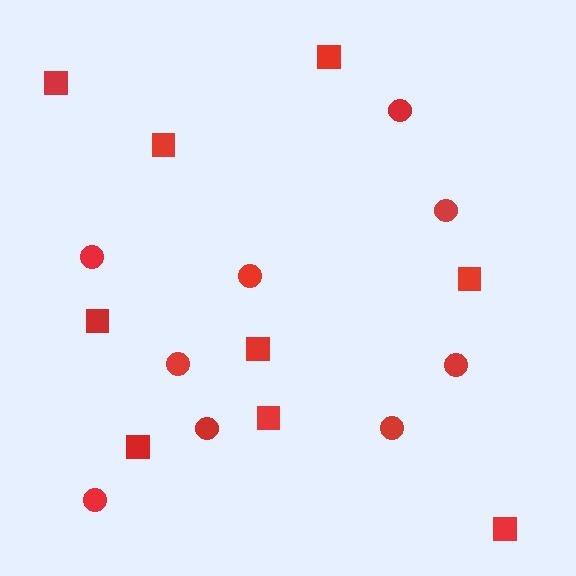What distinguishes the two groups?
There are 2 groups: one group of squares (9) and one group of circles (9).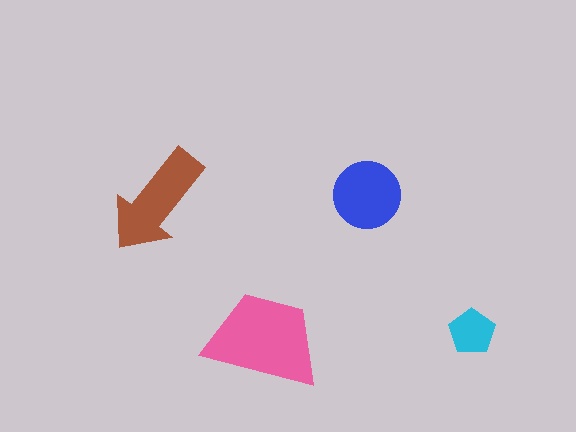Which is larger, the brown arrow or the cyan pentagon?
The brown arrow.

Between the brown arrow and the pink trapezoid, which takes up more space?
The pink trapezoid.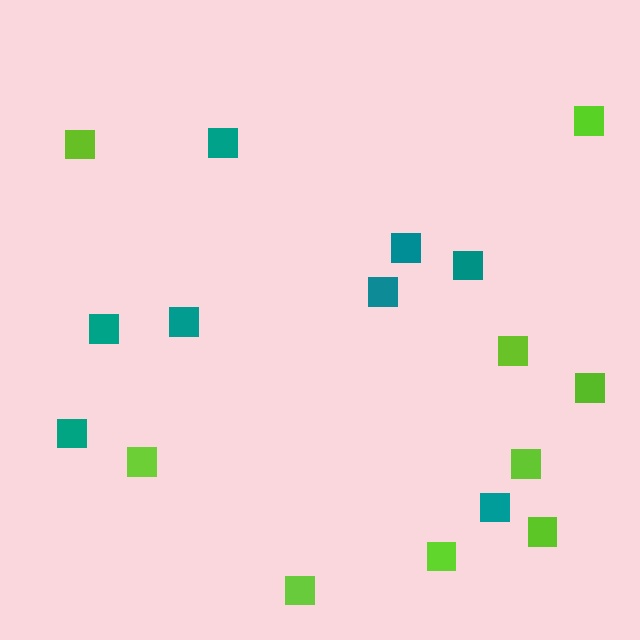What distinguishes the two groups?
There are 2 groups: one group of lime squares (9) and one group of teal squares (8).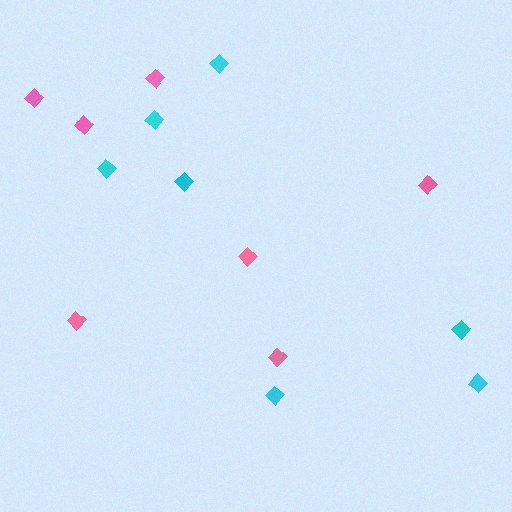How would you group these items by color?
There are 2 groups: one group of cyan diamonds (7) and one group of pink diamonds (7).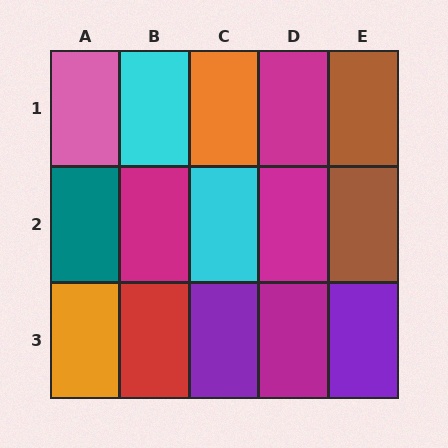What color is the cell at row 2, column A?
Teal.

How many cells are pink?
1 cell is pink.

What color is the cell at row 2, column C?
Cyan.